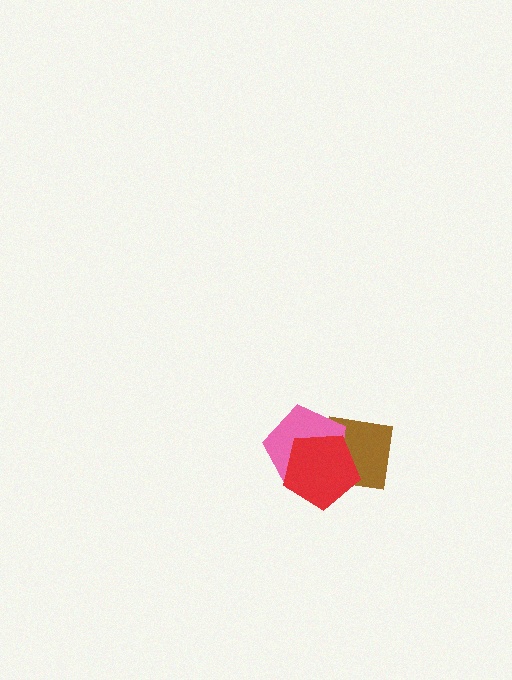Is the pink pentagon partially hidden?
Yes, it is partially covered by another shape.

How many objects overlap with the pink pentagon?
2 objects overlap with the pink pentagon.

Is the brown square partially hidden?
Yes, it is partially covered by another shape.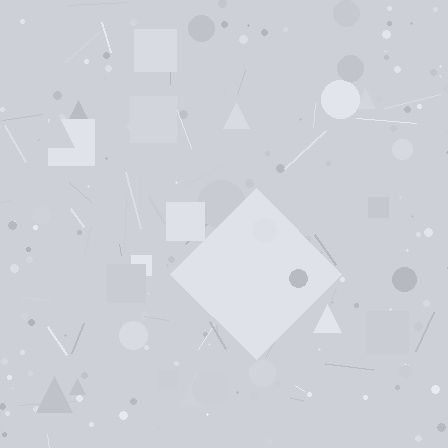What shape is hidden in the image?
A diamond is hidden in the image.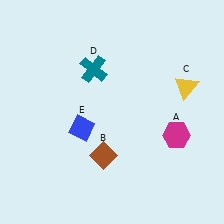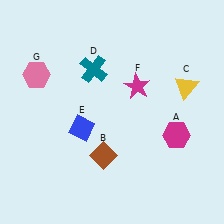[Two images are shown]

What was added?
A magenta star (F), a pink hexagon (G) were added in Image 2.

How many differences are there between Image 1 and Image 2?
There are 2 differences between the two images.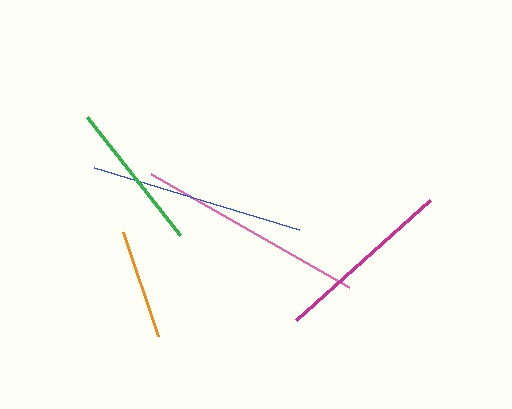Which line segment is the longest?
The pink line is the longest at approximately 228 pixels.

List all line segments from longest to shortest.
From longest to shortest: pink, blue, magenta, green, orange.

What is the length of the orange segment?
The orange segment is approximately 110 pixels long.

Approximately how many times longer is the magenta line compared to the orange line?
The magenta line is approximately 1.6 times the length of the orange line.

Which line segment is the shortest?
The orange line is the shortest at approximately 110 pixels.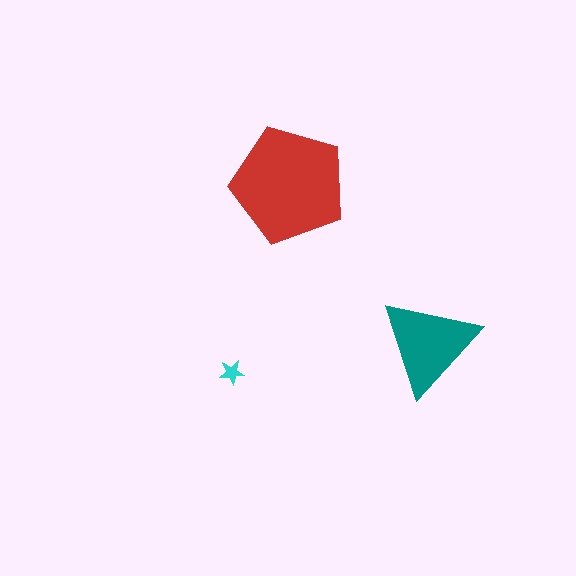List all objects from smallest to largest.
The cyan star, the teal triangle, the red pentagon.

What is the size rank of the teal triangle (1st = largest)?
2nd.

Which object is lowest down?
The cyan star is bottommost.